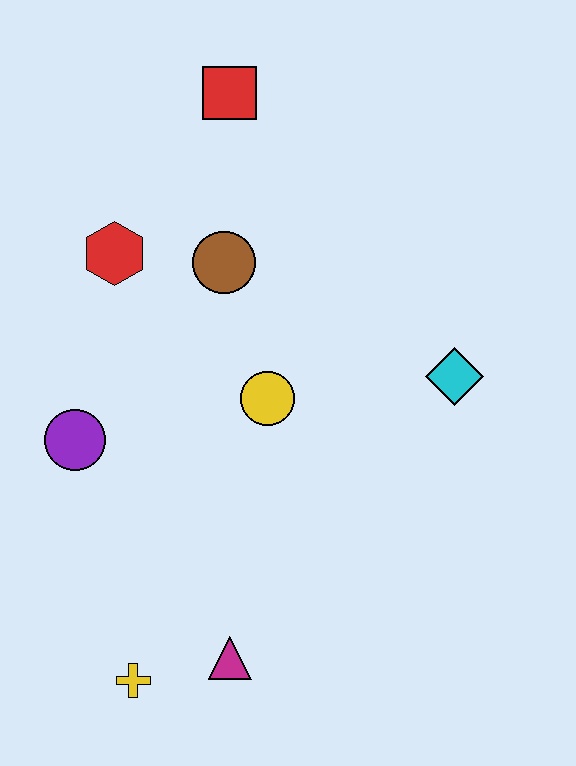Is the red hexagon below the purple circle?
No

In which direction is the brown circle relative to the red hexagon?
The brown circle is to the right of the red hexagon.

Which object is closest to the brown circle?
The red hexagon is closest to the brown circle.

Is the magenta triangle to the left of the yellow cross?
No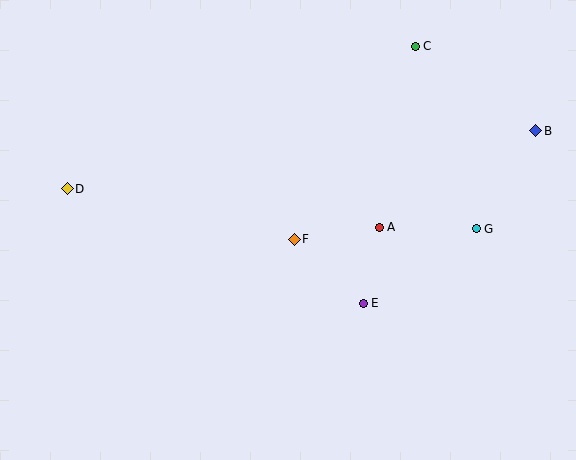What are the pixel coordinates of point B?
Point B is at (536, 131).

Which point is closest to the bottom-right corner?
Point G is closest to the bottom-right corner.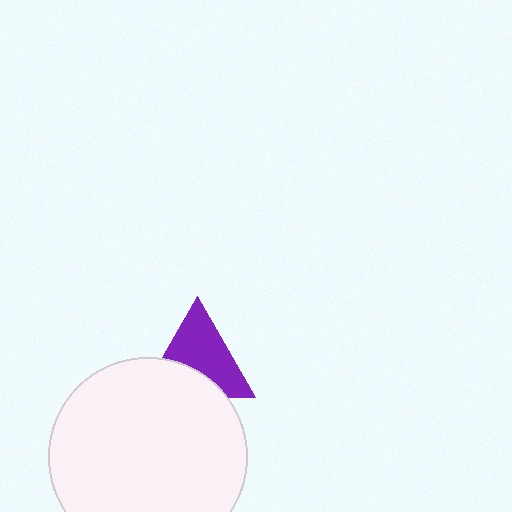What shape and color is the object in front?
The object in front is a white circle.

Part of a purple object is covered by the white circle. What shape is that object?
It is a triangle.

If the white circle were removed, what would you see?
You would see the complete purple triangle.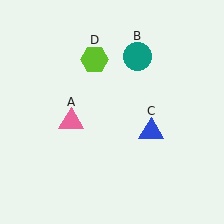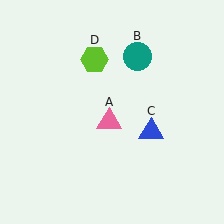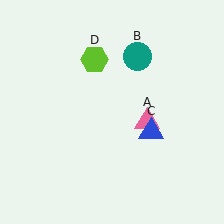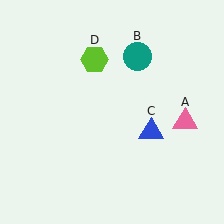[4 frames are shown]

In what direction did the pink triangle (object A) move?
The pink triangle (object A) moved right.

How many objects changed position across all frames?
1 object changed position: pink triangle (object A).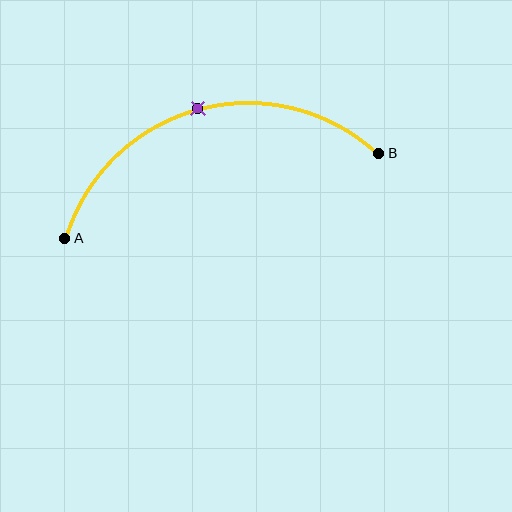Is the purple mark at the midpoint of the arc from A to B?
Yes. The purple mark lies on the arc at equal arc-length from both A and B — it is the arc midpoint.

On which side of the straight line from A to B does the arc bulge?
The arc bulges above the straight line connecting A and B.